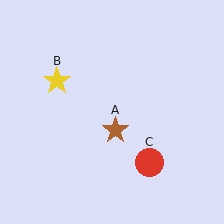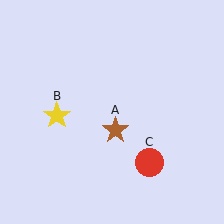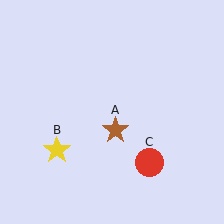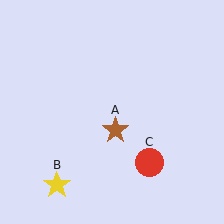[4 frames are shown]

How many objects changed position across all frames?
1 object changed position: yellow star (object B).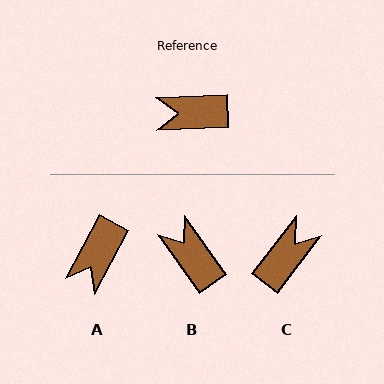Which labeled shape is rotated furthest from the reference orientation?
C, about 130 degrees away.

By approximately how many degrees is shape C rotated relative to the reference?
Approximately 130 degrees clockwise.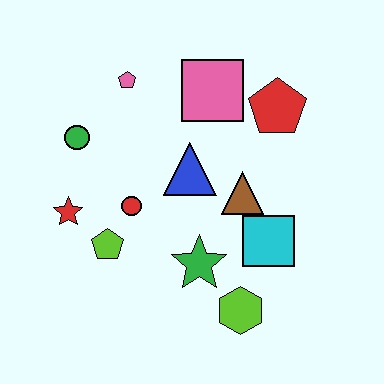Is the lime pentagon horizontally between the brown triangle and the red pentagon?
No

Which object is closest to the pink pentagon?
The green circle is closest to the pink pentagon.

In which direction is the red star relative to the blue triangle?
The red star is to the left of the blue triangle.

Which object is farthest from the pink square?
The lime hexagon is farthest from the pink square.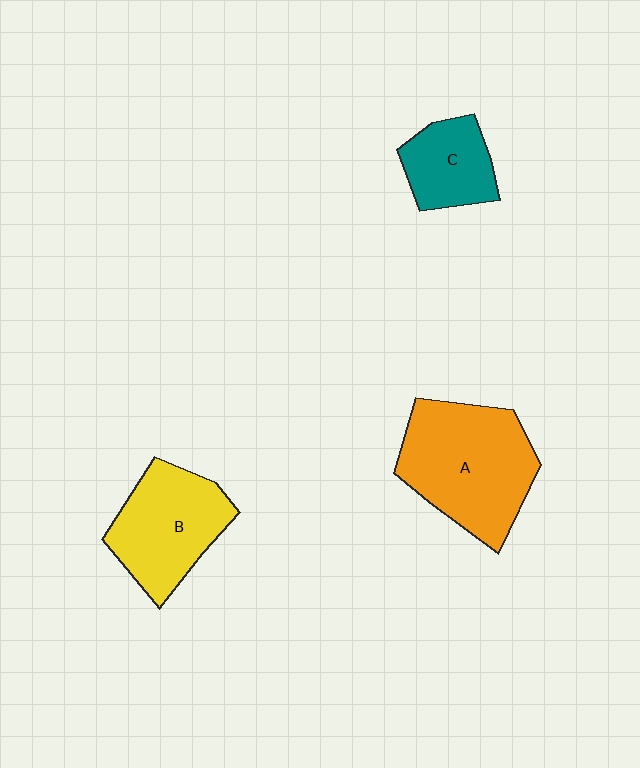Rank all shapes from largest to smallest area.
From largest to smallest: A (orange), B (yellow), C (teal).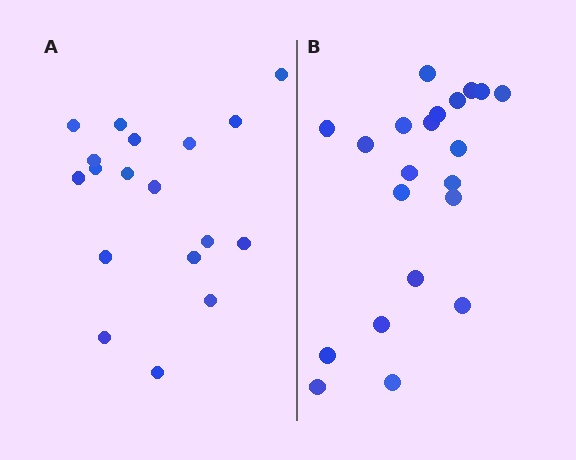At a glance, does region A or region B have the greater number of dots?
Region B (the right region) has more dots.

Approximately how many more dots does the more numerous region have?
Region B has just a few more — roughly 2 or 3 more dots than region A.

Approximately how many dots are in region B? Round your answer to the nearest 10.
About 20 dots. (The exact count is 21, which rounds to 20.)